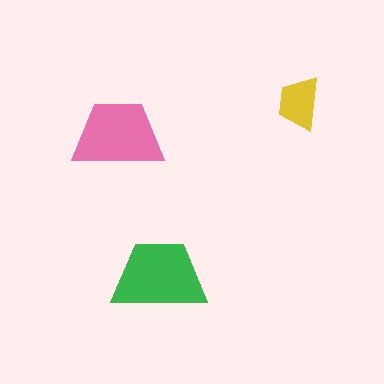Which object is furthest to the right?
The yellow trapezoid is rightmost.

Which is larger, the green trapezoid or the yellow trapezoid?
The green one.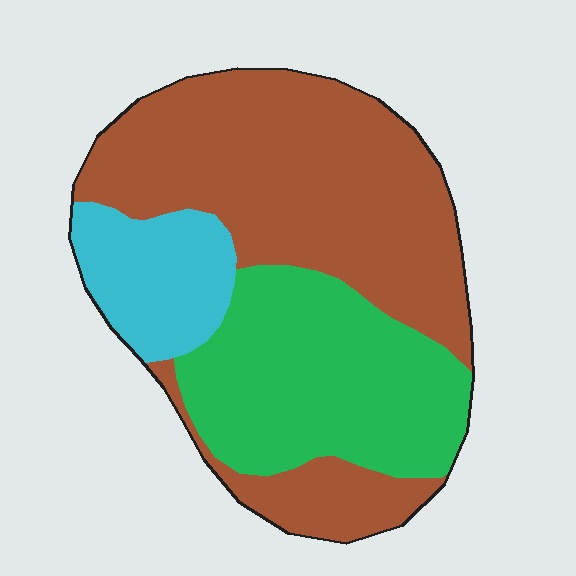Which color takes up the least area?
Cyan, at roughly 15%.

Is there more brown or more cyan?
Brown.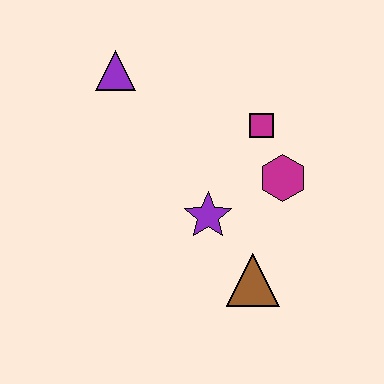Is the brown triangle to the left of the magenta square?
Yes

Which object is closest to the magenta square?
The magenta hexagon is closest to the magenta square.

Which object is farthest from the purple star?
The purple triangle is farthest from the purple star.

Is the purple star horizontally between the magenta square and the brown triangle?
No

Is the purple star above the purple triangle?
No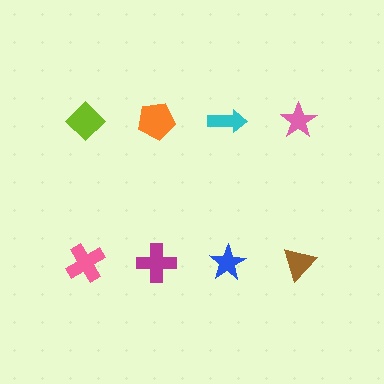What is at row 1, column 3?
A cyan arrow.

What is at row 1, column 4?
A pink star.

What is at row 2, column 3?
A blue star.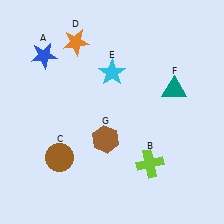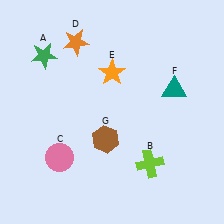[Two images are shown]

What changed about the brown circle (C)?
In Image 1, C is brown. In Image 2, it changed to pink.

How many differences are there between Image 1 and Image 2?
There are 3 differences between the two images.